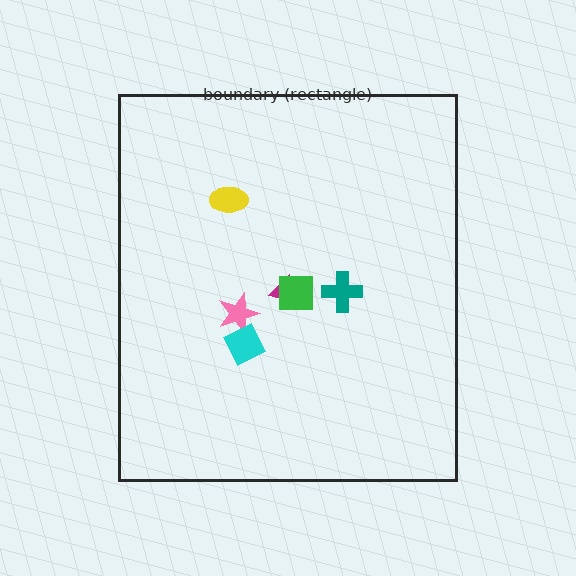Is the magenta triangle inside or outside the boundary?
Inside.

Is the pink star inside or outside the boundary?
Inside.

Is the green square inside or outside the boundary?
Inside.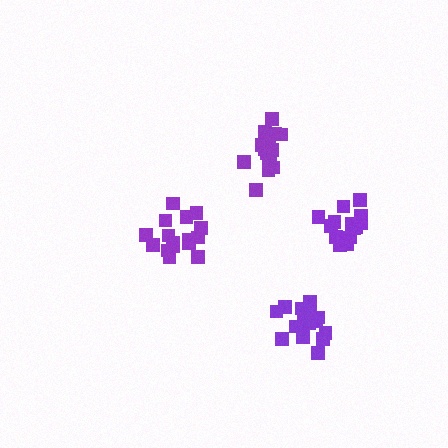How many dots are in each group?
Group 1: 16 dots, Group 2: 16 dots, Group 3: 14 dots, Group 4: 16 dots (62 total).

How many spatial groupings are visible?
There are 4 spatial groupings.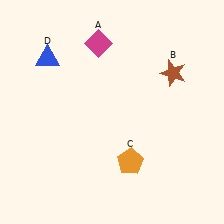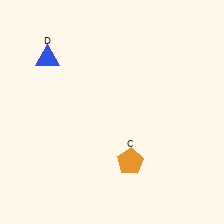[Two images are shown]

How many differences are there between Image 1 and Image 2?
There are 2 differences between the two images.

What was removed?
The brown star (B), the magenta diamond (A) were removed in Image 2.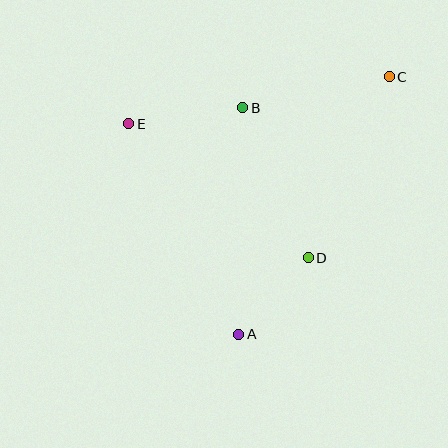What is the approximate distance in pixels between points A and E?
The distance between A and E is approximately 238 pixels.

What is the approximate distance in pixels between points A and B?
The distance between A and B is approximately 226 pixels.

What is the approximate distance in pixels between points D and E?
The distance between D and E is approximately 224 pixels.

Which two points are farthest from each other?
Points A and C are farthest from each other.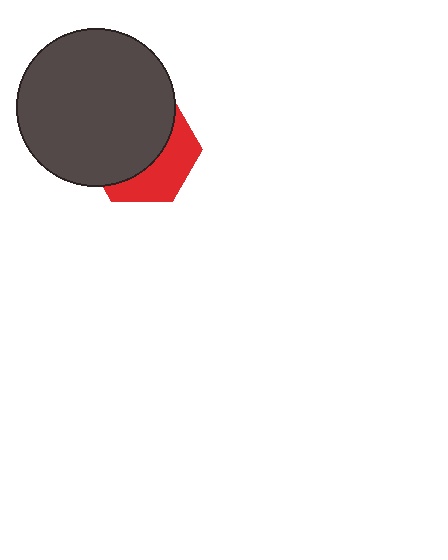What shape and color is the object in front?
The object in front is a dark gray circle.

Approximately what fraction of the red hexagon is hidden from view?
Roughly 62% of the red hexagon is hidden behind the dark gray circle.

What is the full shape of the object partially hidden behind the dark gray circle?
The partially hidden object is a red hexagon.